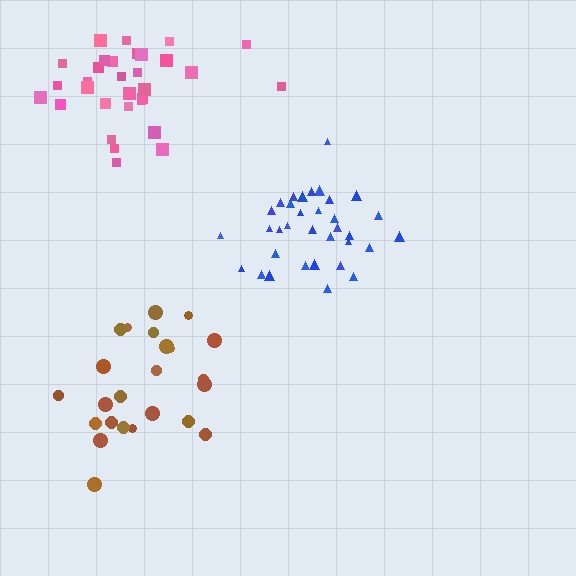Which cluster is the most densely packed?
Blue.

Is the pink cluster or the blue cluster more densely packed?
Blue.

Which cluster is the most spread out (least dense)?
Brown.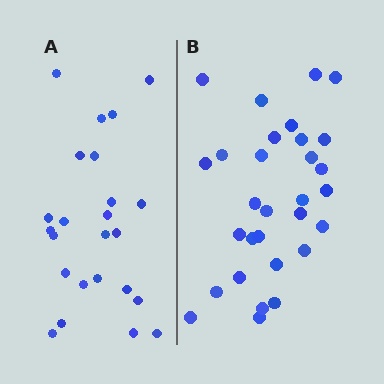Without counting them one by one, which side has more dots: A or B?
Region B (the right region) has more dots.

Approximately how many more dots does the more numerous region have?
Region B has about 6 more dots than region A.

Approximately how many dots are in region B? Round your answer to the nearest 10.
About 30 dots.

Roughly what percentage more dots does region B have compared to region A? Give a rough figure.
About 25% more.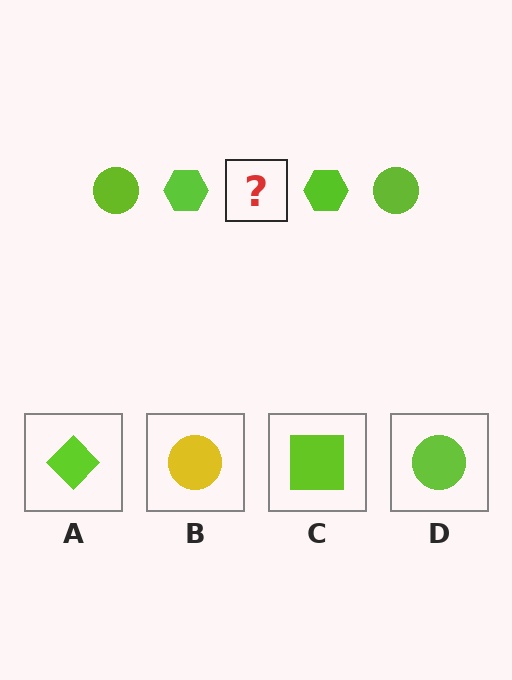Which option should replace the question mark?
Option D.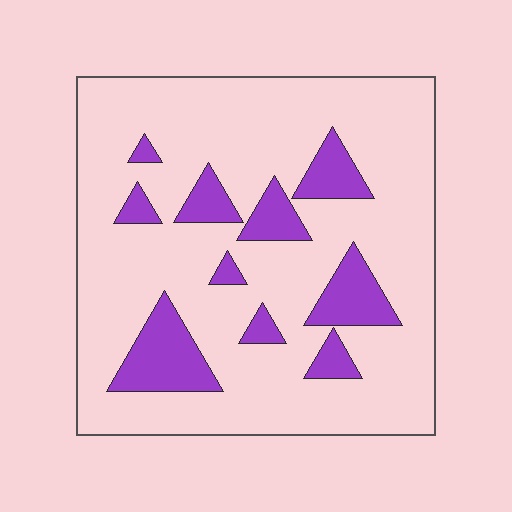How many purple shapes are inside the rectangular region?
10.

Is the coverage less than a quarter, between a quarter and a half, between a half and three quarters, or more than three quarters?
Less than a quarter.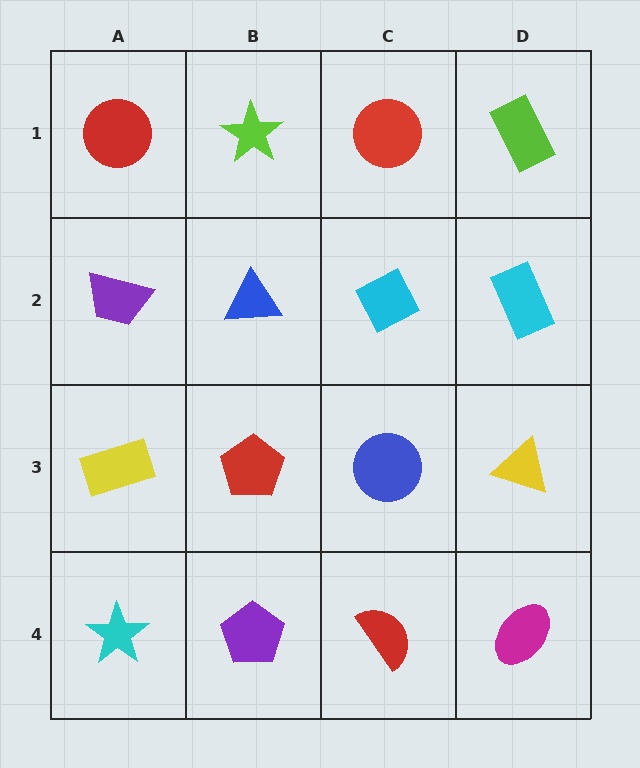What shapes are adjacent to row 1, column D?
A cyan rectangle (row 2, column D), a red circle (row 1, column C).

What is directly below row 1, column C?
A cyan diamond.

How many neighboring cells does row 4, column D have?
2.